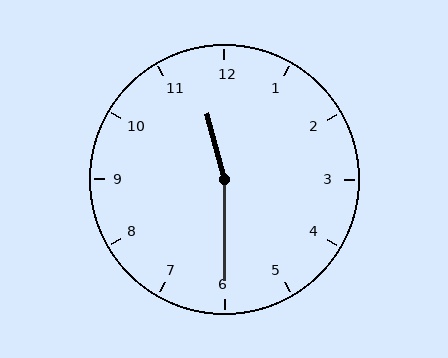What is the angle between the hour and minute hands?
Approximately 165 degrees.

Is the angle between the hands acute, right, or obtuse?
It is obtuse.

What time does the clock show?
11:30.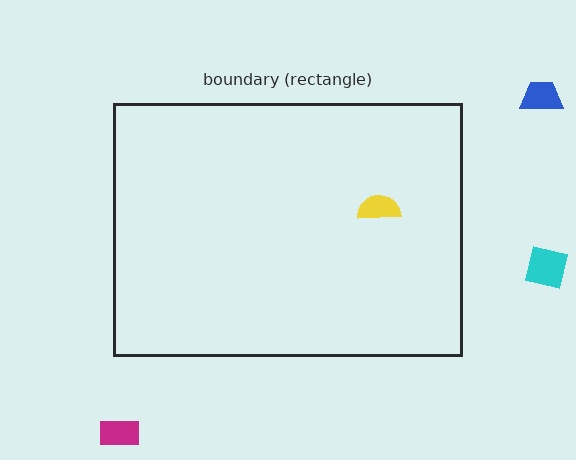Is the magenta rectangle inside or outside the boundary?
Outside.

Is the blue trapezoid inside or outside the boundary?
Outside.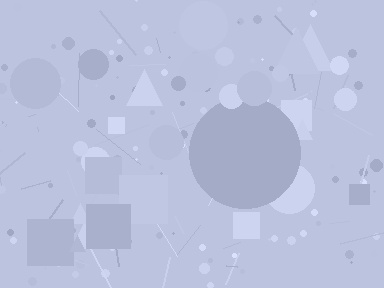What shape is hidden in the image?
A circle is hidden in the image.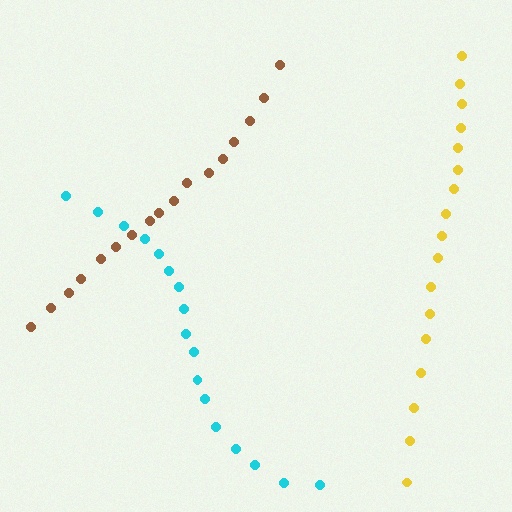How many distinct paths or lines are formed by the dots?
There are 3 distinct paths.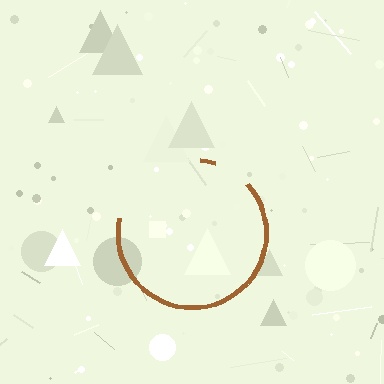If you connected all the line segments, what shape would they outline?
They would outline a circle.